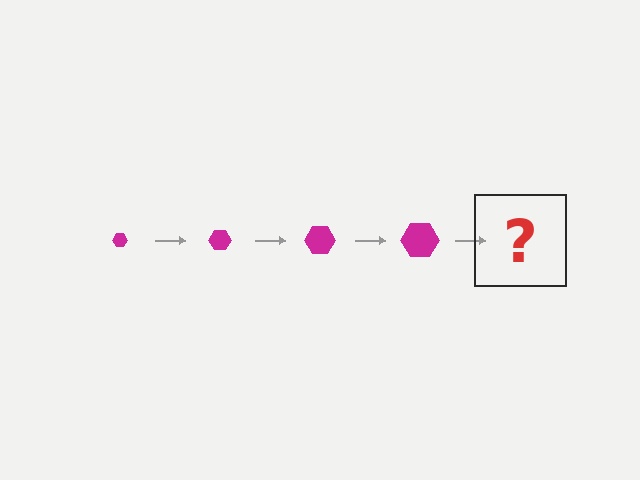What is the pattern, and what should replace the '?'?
The pattern is that the hexagon gets progressively larger each step. The '?' should be a magenta hexagon, larger than the previous one.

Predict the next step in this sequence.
The next step is a magenta hexagon, larger than the previous one.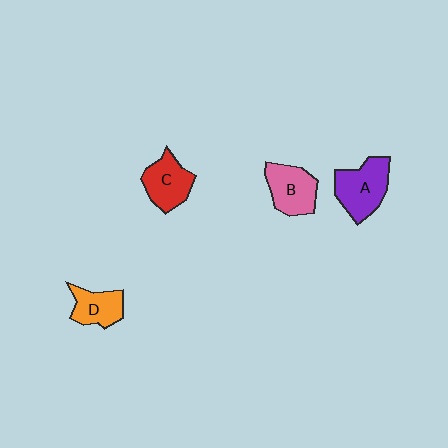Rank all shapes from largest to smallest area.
From largest to smallest: A (purple), B (pink), C (red), D (orange).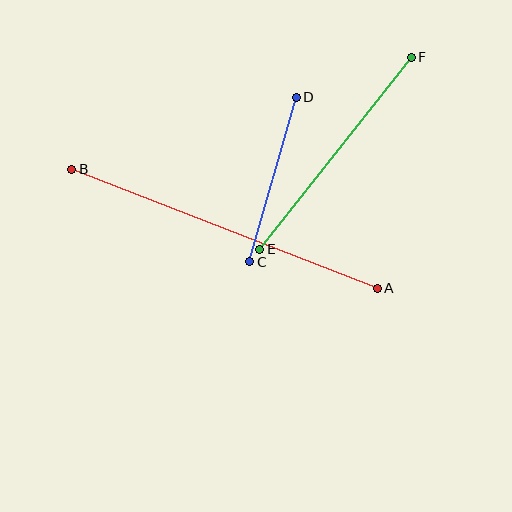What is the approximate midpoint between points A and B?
The midpoint is at approximately (225, 229) pixels.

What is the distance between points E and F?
The distance is approximately 245 pixels.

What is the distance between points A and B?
The distance is approximately 328 pixels.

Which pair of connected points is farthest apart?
Points A and B are farthest apart.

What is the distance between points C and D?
The distance is approximately 171 pixels.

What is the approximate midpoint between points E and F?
The midpoint is at approximately (335, 153) pixels.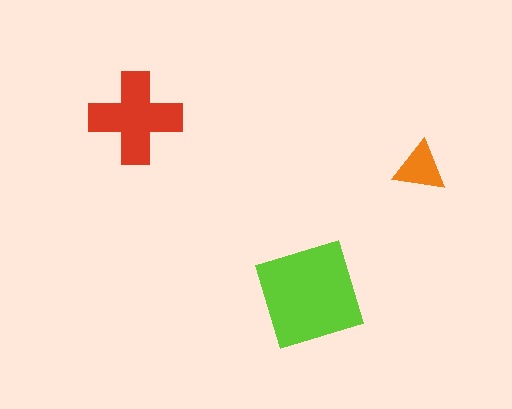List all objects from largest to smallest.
The lime diamond, the red cross, the orange triangle.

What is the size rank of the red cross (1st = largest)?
2nd.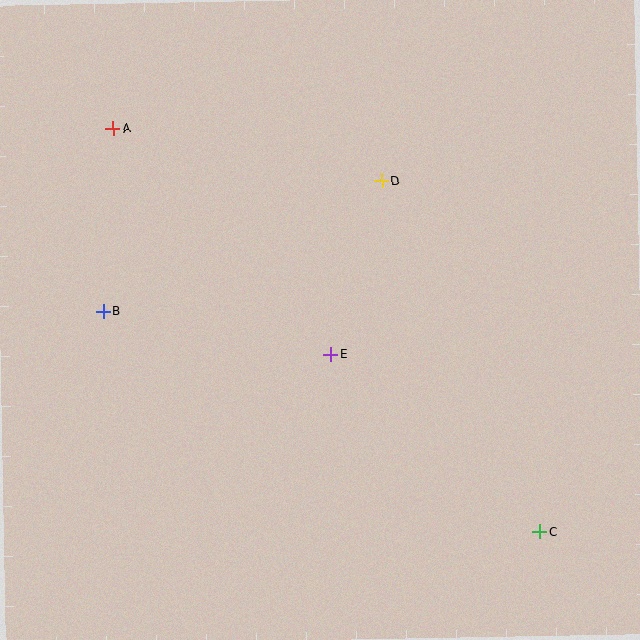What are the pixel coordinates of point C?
Point C is at (540, 532).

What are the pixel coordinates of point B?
Point B is at (103, 311).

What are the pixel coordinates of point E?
Point E is at (330, 354).